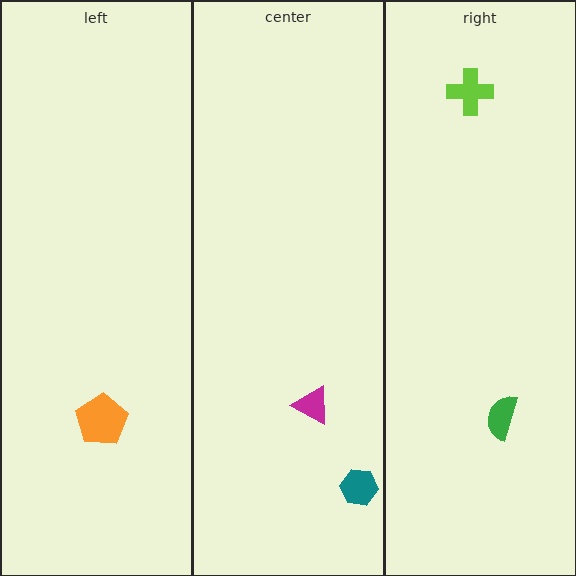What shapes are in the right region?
The lime cross, the green semicircle.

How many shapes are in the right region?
2.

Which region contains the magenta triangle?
The center region.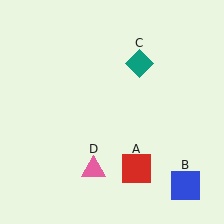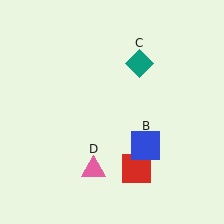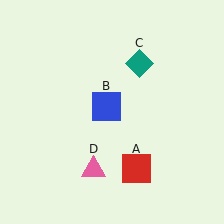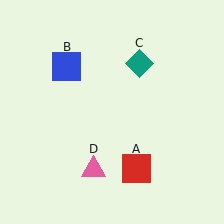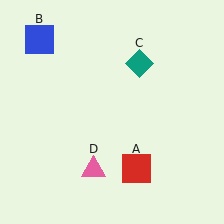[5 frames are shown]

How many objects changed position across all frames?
1 object changed position: blue square (object B).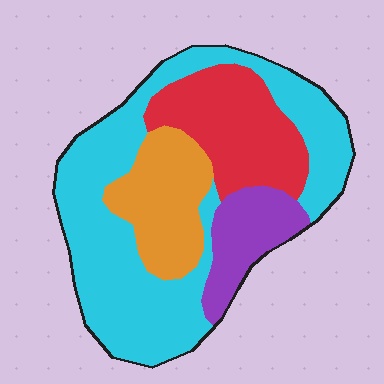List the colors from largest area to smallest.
From largest to smallest: cyan, red, orange, purple.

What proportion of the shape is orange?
Orange takes up between a sixth and a third of the shape.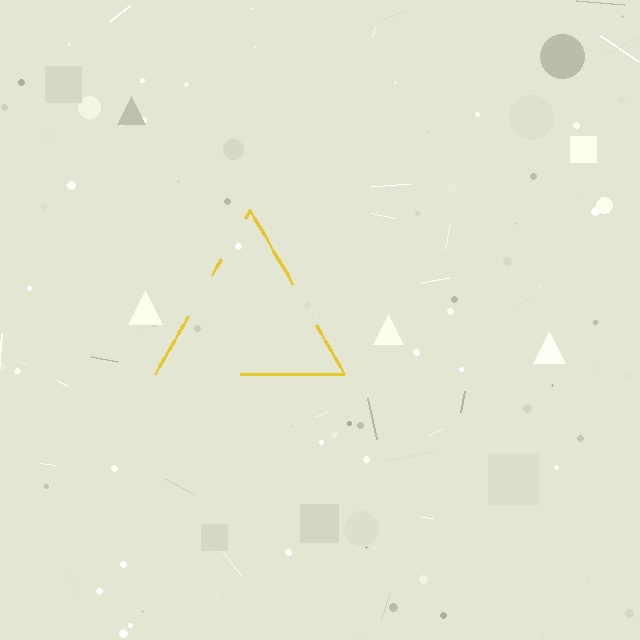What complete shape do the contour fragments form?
The contour fragments form a triangle.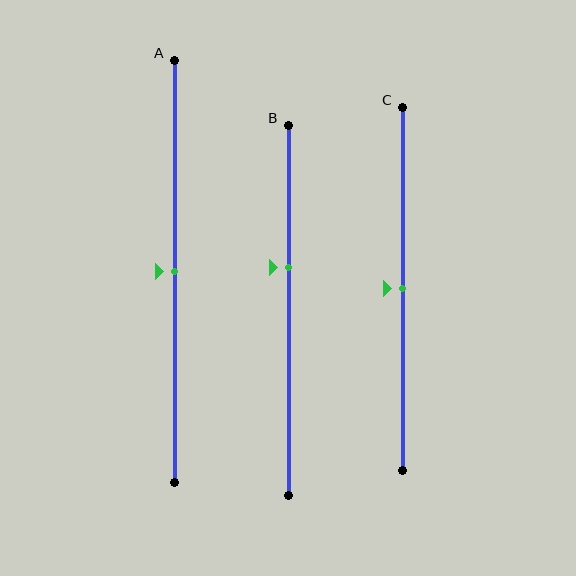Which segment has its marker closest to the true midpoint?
Segment A has its marker closest to the true midpoint.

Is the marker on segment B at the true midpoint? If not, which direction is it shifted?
No, the marker on segment B is shifted upward by about 12% of the segment length.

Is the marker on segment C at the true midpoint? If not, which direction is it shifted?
Yes, the marker on segment C is at the true midpoint.